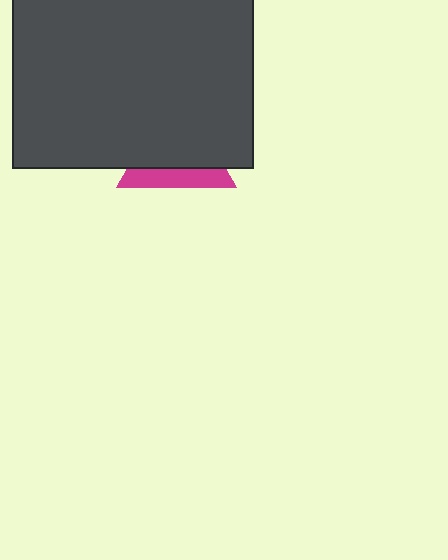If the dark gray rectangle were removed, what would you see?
You would see the complete magenta triangle.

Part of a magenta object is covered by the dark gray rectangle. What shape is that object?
It is a triangle.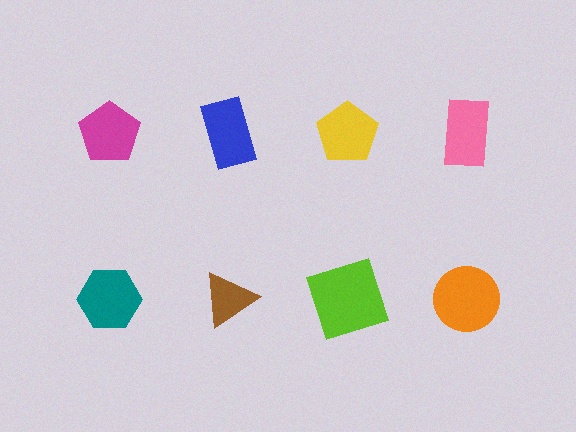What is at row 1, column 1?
A magenta pentagon.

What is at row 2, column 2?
A brown triangle.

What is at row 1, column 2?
A blue rectangle.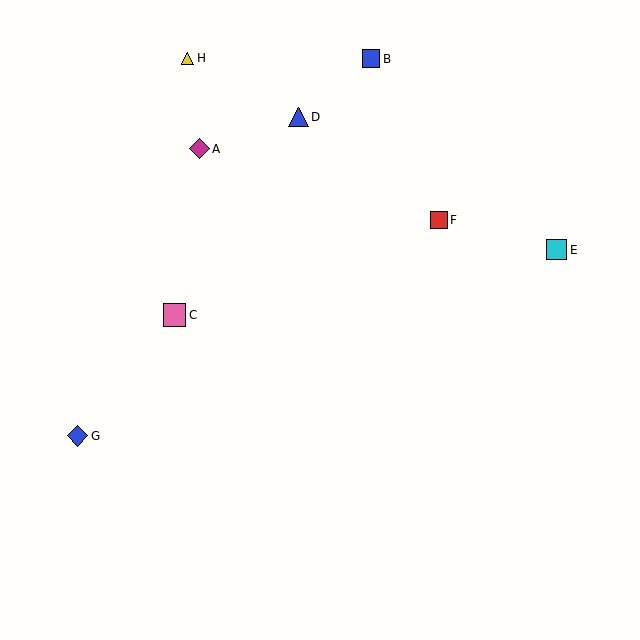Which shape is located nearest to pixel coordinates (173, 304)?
The pink square (labeled C) at (175, 315) is nearest to that location.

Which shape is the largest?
The pink square (labeled C) is the largest.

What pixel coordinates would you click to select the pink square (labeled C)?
Click at (175, 315) to select the pink square C.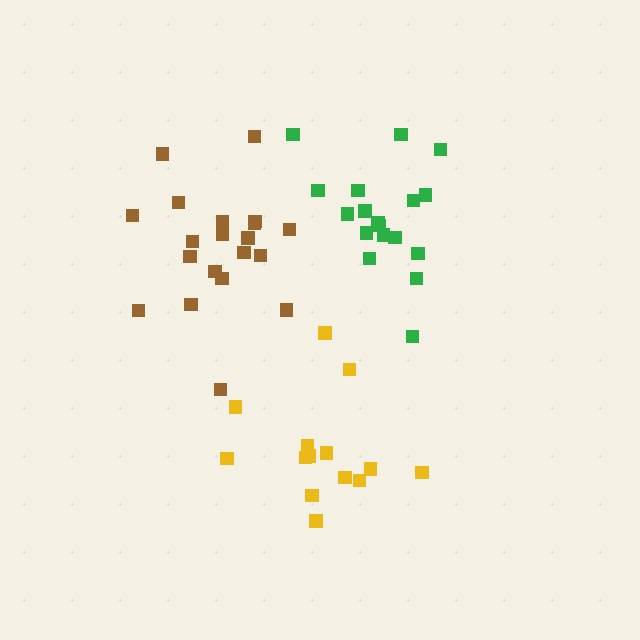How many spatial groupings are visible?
There are 3 spatial groupings.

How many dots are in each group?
Group 1: 14 dots, Group 2: 20 dots, Group 3: 18 dots (52 total).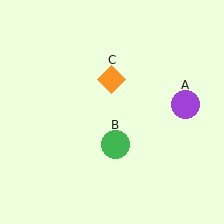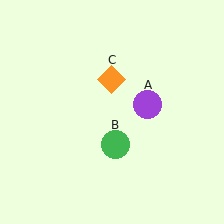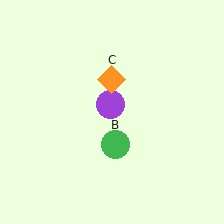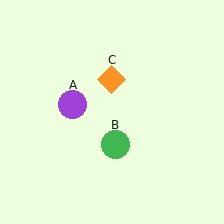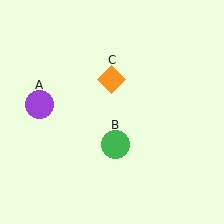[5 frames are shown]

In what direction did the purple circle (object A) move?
The purple circle (object A) moved left.